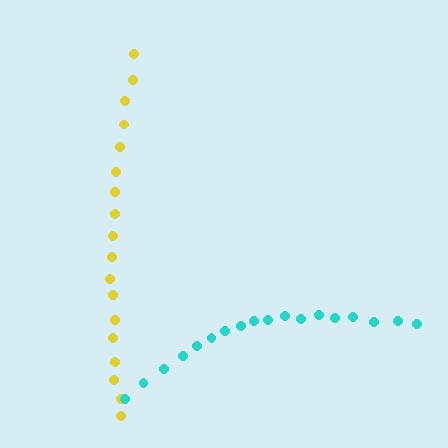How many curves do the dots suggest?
There are 2 distinct paths.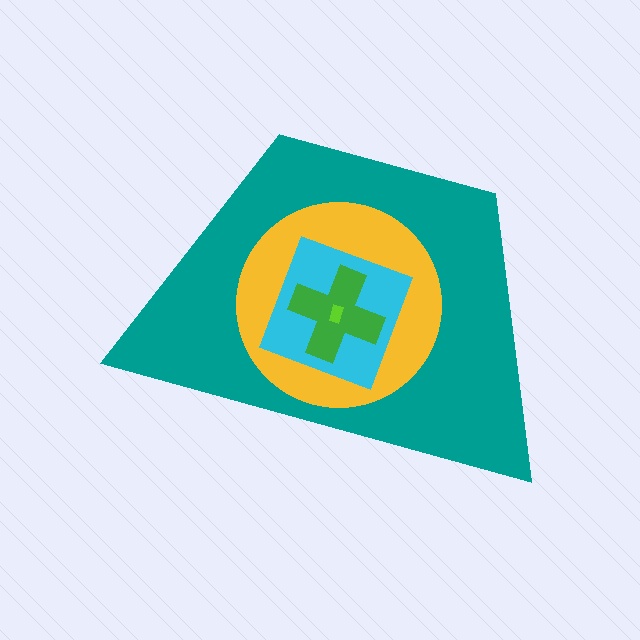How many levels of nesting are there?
5.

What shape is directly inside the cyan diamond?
The green cross.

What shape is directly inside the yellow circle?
The cyan diamond.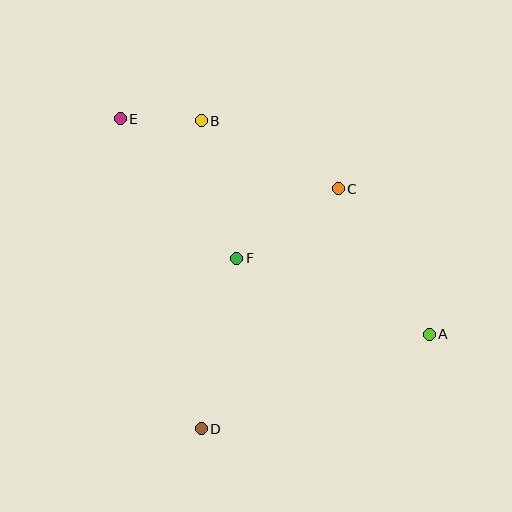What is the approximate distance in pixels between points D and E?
The distance between D and E is approximately 320 pixels.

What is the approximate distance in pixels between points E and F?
The distance between E and F is approximately 182 pixels.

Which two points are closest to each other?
Points B and E are closest to each other.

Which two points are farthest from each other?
Points A and E are farthest from each other.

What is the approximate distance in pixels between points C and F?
The distance between C and F is approximately 123 pixels.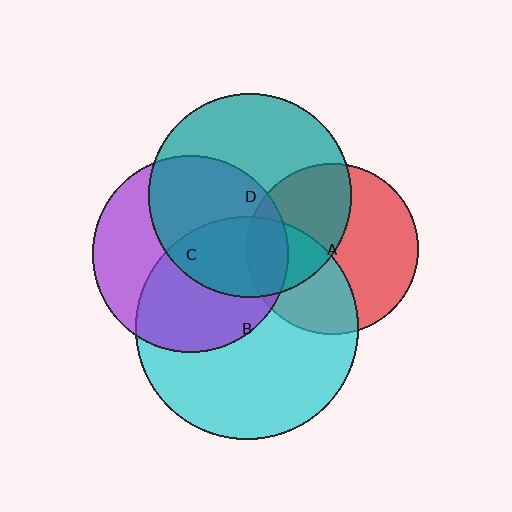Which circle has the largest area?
Circle B (cyan).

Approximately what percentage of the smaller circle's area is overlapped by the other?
Approximately 50%.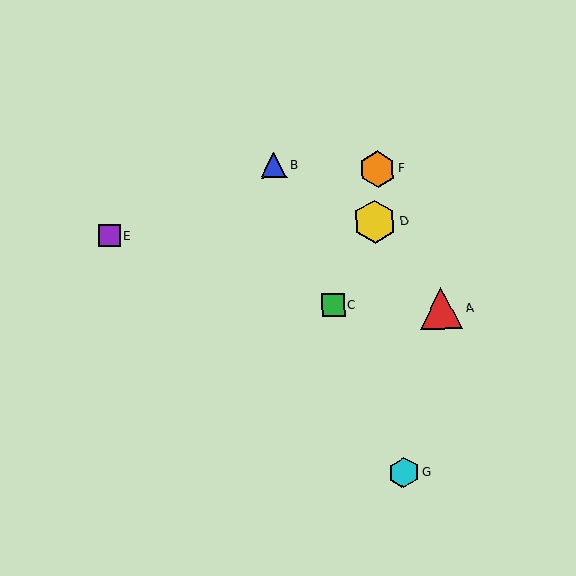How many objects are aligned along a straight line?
3 objects (B, C, G) are aligned along a straight line.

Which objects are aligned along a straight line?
Objects B, C, G are aligned along a straight line.